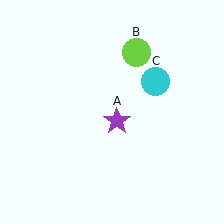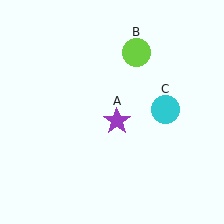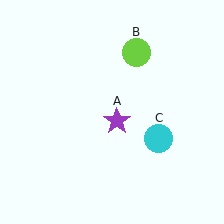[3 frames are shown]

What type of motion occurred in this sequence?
The cyan circle (object C) rotated clockwise around the center of the scene.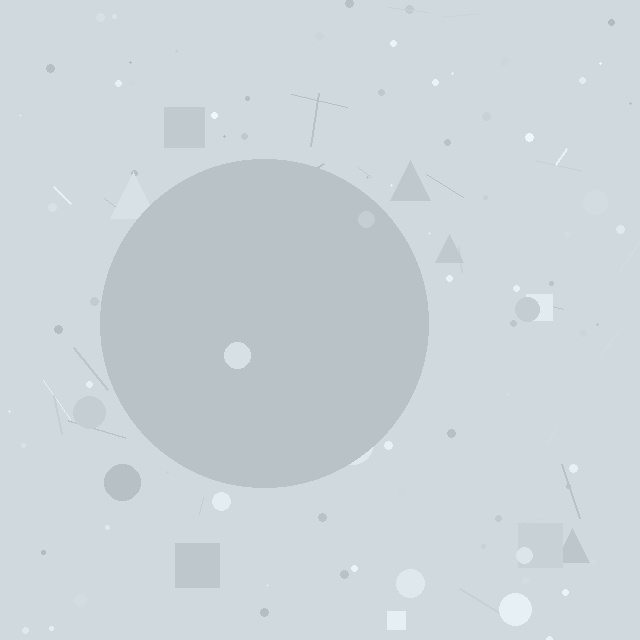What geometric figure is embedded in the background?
A circle is embedded in the background.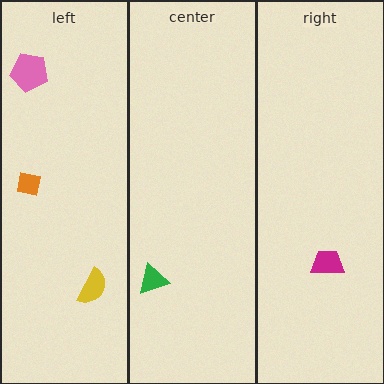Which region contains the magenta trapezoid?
The right region.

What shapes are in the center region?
The green triangle.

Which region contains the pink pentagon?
The left region.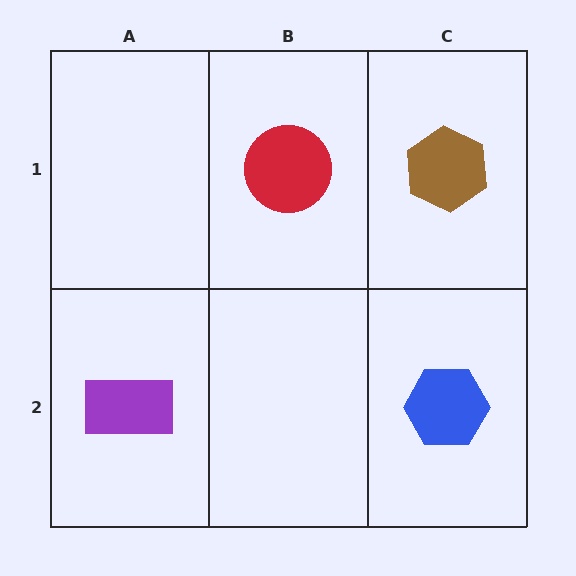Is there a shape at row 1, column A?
No, that cell is empty.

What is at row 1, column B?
A red circle.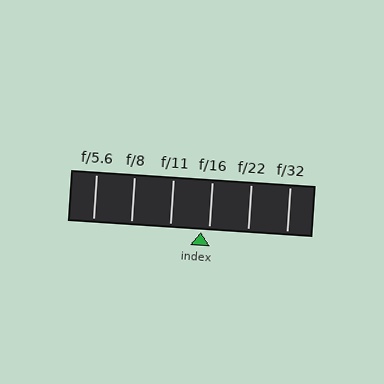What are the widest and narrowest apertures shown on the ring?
The widest aperture shown is f/5.6 and the narrowest is f/32.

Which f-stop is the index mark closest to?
The index mark is closest to f/16.